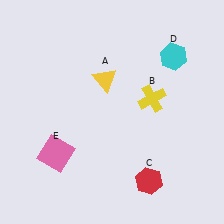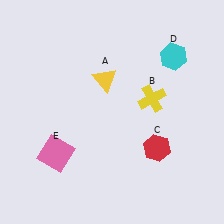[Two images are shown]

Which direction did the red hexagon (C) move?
The red hexagon (C) moved up.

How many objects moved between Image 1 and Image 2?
1 object moved between the two images.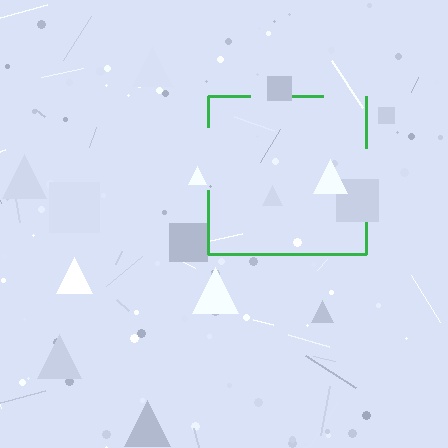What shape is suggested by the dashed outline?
The dashed outline suggests a square.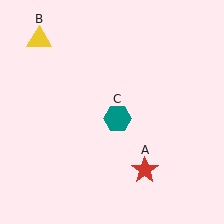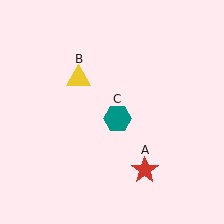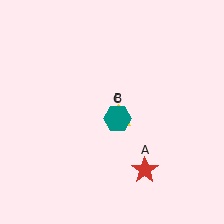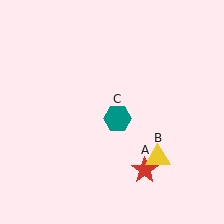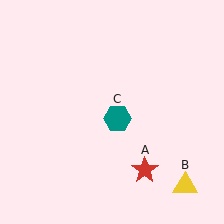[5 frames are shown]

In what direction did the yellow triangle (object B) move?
The yellow triangle (object B) moved down and to the right.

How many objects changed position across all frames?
1 object changed position: yellow triangle (object B).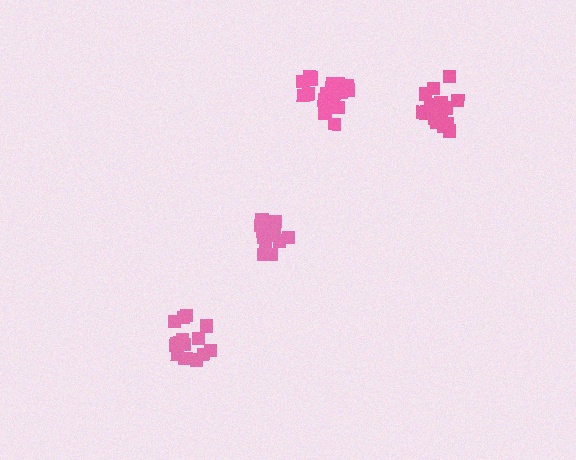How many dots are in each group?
Group 1: 15 dots, Group 2: 19 dots, Group 3: 21 dots, Group 4: 19 dots (74 total).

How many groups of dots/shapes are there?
There are 4 groups.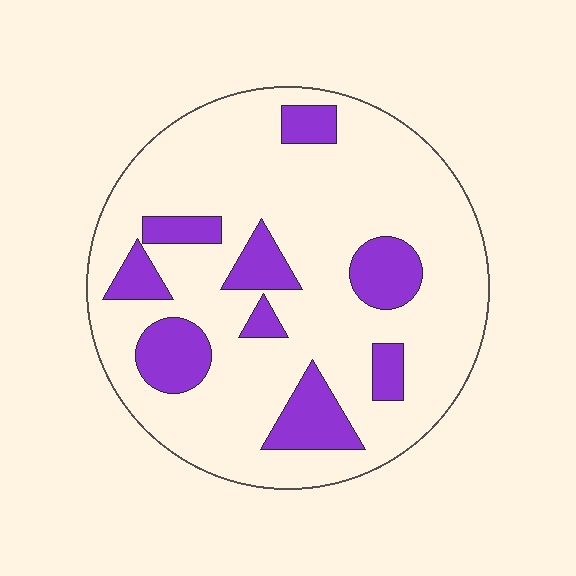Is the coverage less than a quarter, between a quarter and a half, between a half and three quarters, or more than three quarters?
Less than a quarter.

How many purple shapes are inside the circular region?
9.